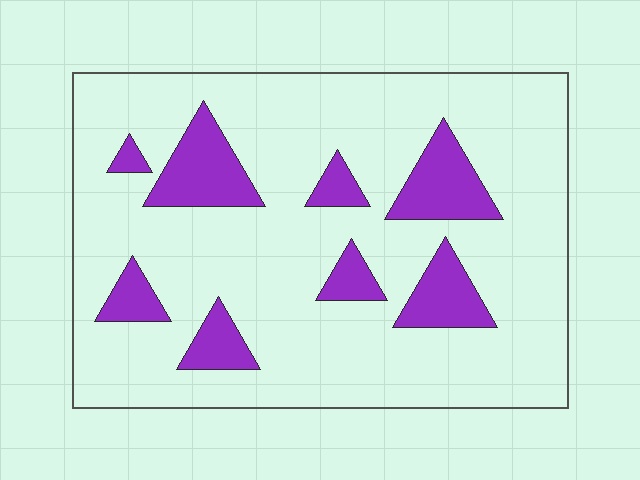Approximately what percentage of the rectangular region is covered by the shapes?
Approximately 15%.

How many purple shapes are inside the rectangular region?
8.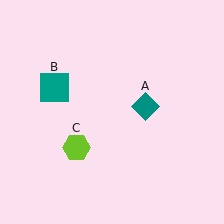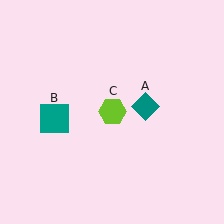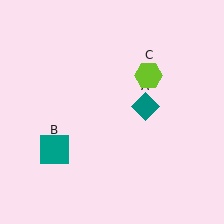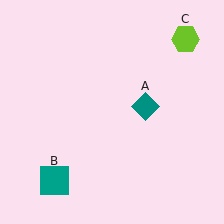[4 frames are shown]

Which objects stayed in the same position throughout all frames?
Teal diamond (object A) remained stationary.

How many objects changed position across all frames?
2 objects changed position: teal square (object B), lime hexagon (object C).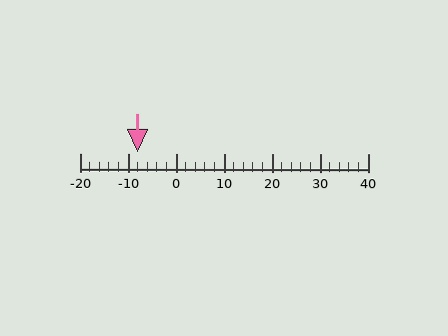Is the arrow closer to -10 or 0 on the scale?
The arrow is closer to -10.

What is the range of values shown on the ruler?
The ruler shows values from -20 to 40.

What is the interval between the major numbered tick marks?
The major tick marks are spaced 10 units apart.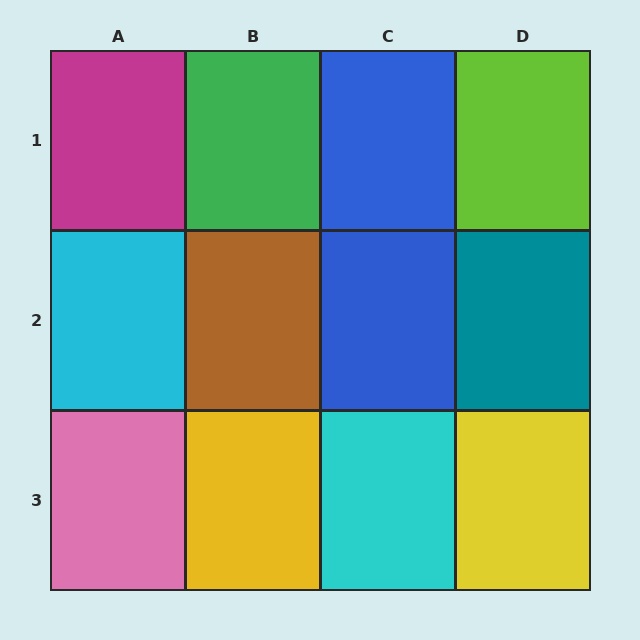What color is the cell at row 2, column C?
Blue.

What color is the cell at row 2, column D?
Teal.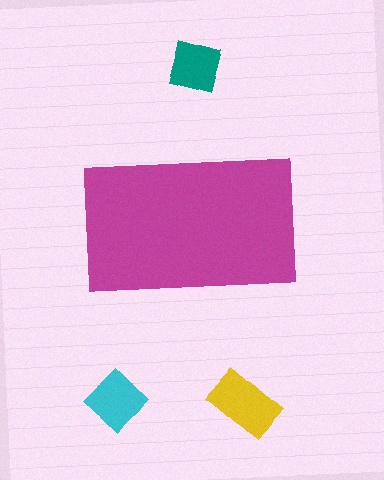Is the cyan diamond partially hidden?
No, the cyan diamond is fully visible.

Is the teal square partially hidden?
No, the teal square is fully visible.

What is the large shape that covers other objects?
A magenta rectangle.